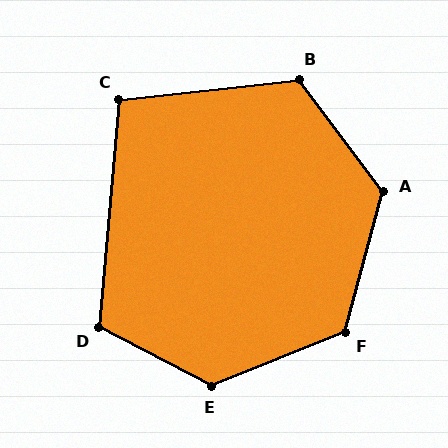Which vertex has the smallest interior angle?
C, at approximately 101 degrees.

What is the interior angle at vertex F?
Approximately 127 degrees (obtuse).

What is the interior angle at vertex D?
Approximately 112 degrees (obtuse).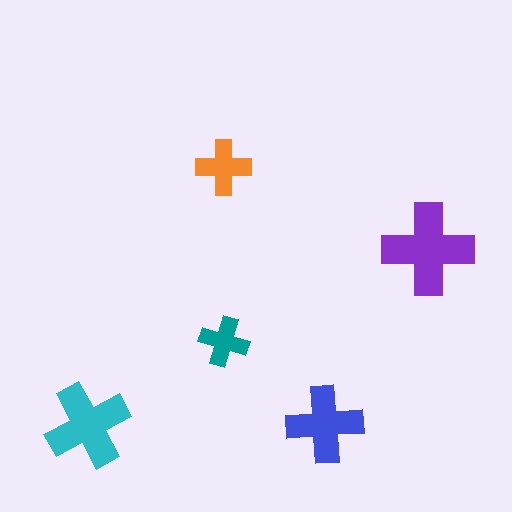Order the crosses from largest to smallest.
the purple one, the cyan one, the blue one, the orange one, the teal one.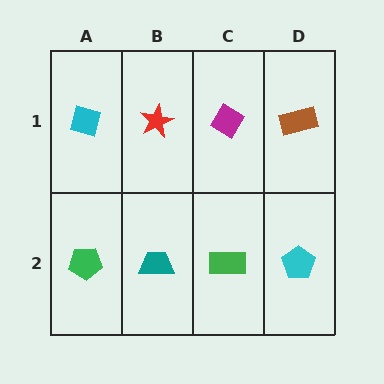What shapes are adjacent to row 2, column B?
A red star (row 1, column B), a green pentagon (row 2, column A), a green rectangle (row 2, column C).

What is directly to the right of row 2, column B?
A green rectangle.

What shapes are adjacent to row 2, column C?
A magenta diamond (row 1, column C), a teal trapezoid (row 2, column B), a cyan pentagon (row 2, column D).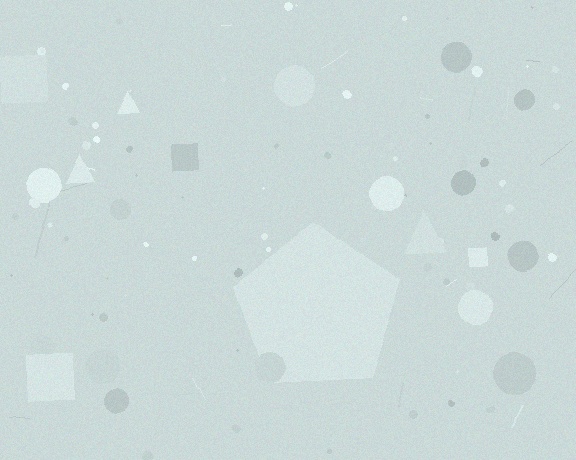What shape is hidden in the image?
A pentagon is hidden in the image.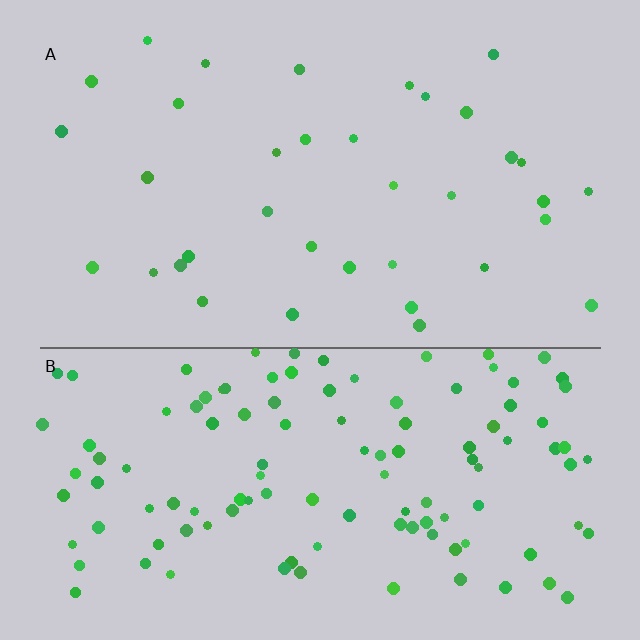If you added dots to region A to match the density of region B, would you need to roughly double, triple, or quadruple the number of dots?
Approximately triple.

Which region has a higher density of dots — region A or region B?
B (the bottom).